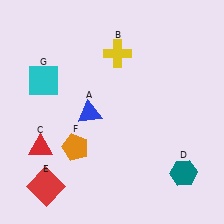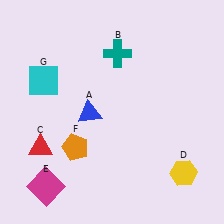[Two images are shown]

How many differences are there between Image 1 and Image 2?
There are 3 differences between the two images.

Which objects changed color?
B changed from yellow to teal. D changed from teal to yellow. E changed from red to magenta.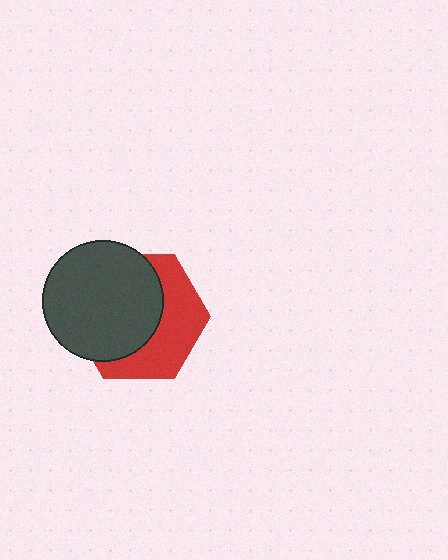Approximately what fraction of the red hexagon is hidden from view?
Roughly 56% of the red hexagon is hidden behind the dark gray circle.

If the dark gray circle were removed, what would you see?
You would see the complete red hexagon.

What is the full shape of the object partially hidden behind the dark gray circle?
The partially hidden object is a red hexagon.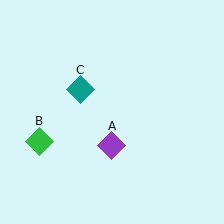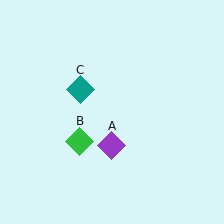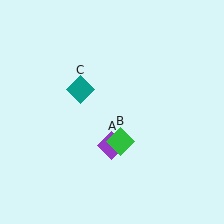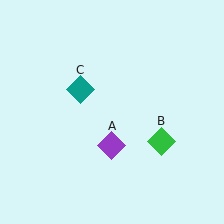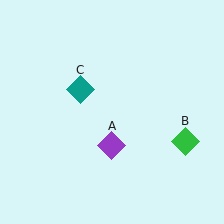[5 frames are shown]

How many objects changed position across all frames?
1 object changed position: green diamond (object B).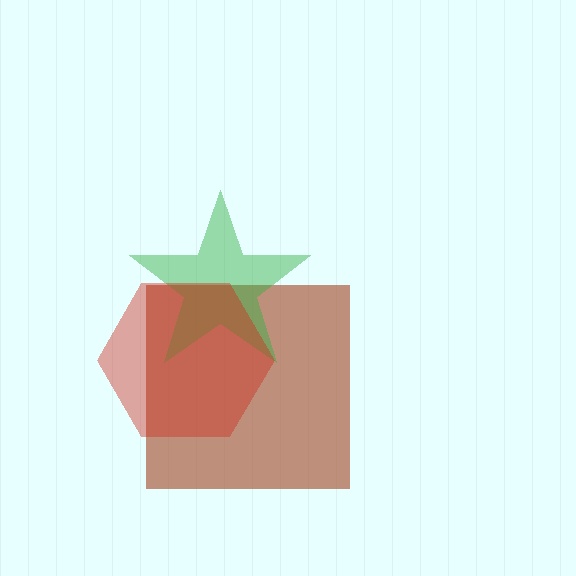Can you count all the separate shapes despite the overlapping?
Yes, there are 3 separate shapes.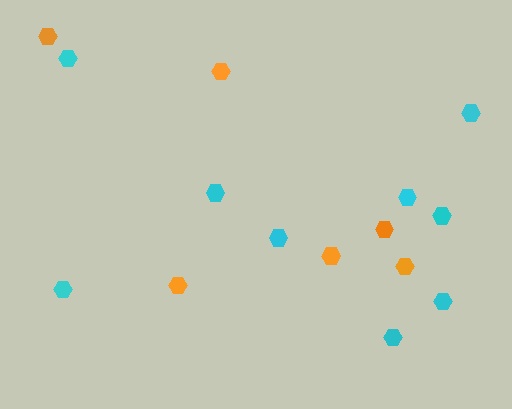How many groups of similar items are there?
There are 2 groups: one group of cyan hexagons (9) and one group of orange hexagons (6).